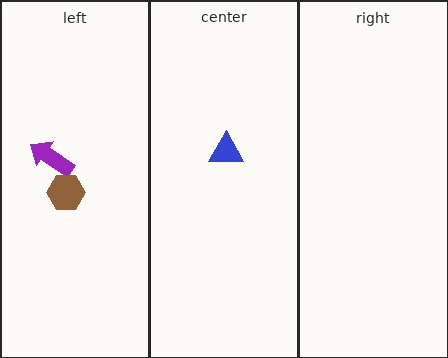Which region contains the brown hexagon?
The left region.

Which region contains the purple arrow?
The left region.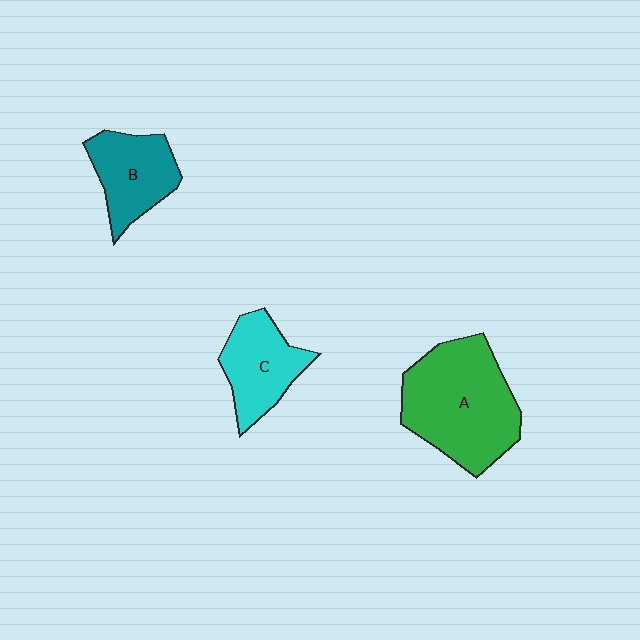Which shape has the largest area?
Shape A (green).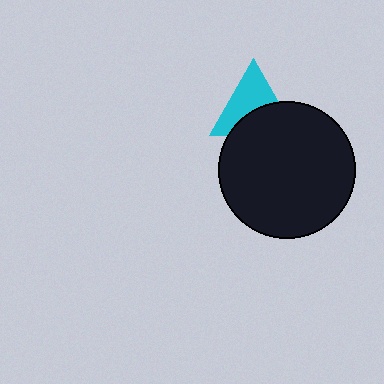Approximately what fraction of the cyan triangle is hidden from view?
Roughly 43% of the cyan triangle is hidden behind the black circle.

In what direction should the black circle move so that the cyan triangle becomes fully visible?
The black circle should move down. That is the shortest direction to clear the overlap and leave the cyan triangle fully visible.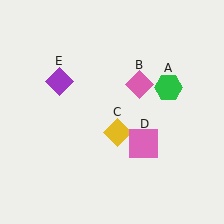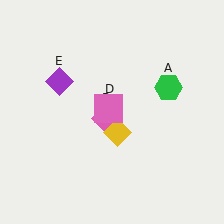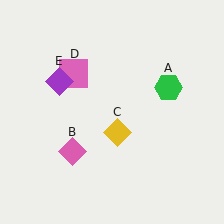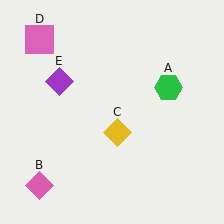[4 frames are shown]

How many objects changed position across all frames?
2 objects changed position: pink diamond (object B), pink square (object D).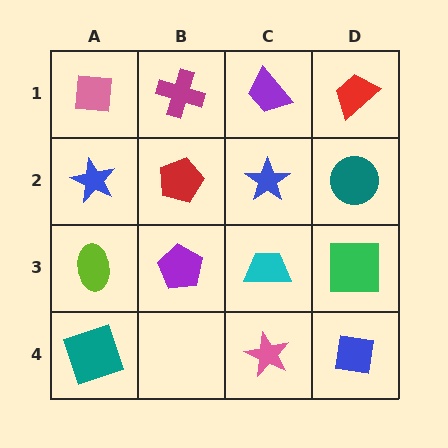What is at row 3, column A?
A lime ellipse.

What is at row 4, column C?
A pink star.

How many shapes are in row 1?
4 shapes.